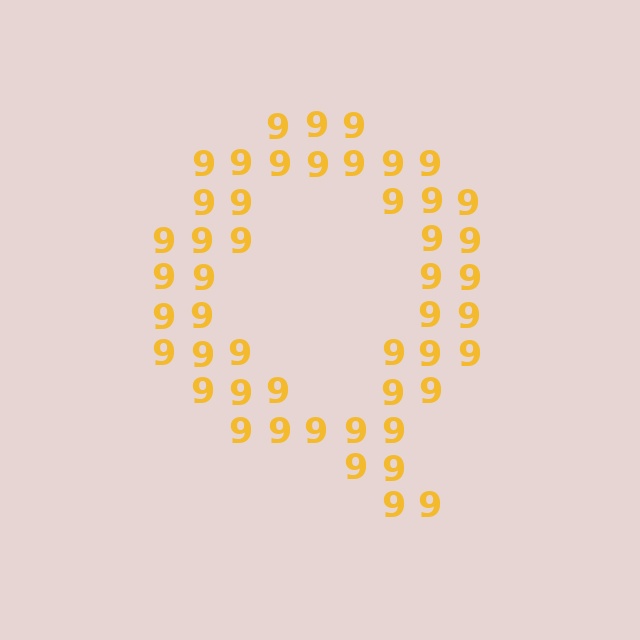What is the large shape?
The large shape is the letter Q.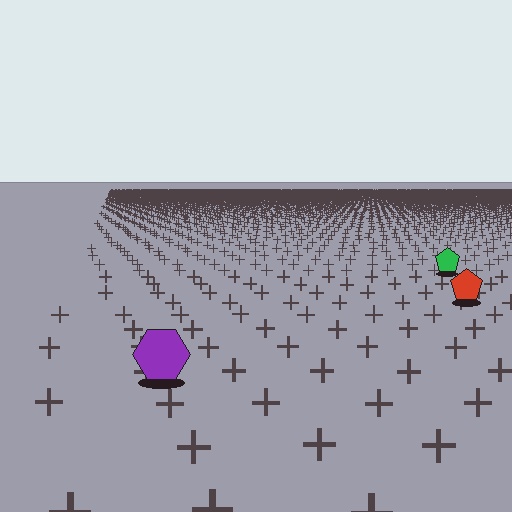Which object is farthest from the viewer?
The green pentagon is farthest from the viewer. It appears smaller and the ground texture around it is denser.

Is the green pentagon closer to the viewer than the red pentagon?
No. The red pentagon is closer — you can tell from the texture gradient: the ground texture is coarser near it.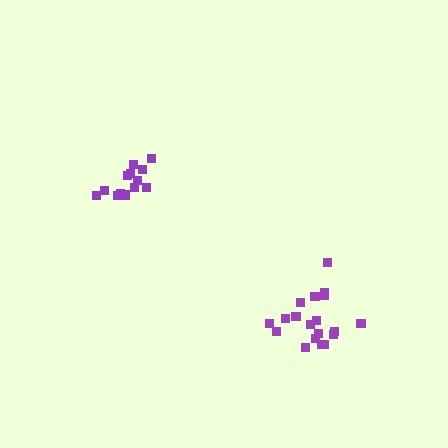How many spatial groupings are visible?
There are 2 spatial groupings.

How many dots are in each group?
Group 1: 14 dots, Group 2: 19 dots (33 total).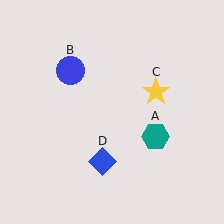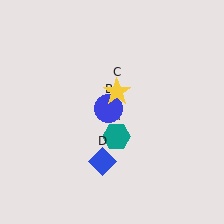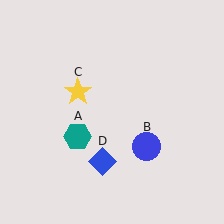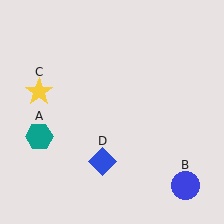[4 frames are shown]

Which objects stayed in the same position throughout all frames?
Blue diamond (object D) remained stationary.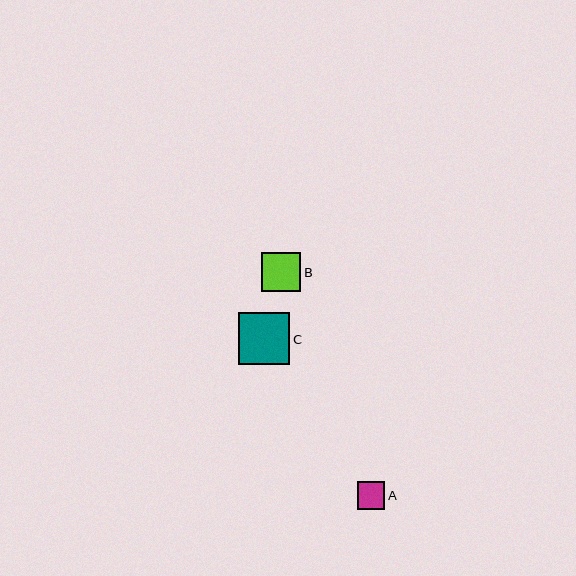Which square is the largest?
Square C is the largest with a size of approximately 52 pixels.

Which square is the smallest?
Square A is the smallest with a size of approximately 28 pixels.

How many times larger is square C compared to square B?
Square C is approximately 1.3 times the size of square B.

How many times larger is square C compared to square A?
Square C is approximately 1.9 times the size of square A.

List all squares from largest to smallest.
From largest to smallest: C, B, A.